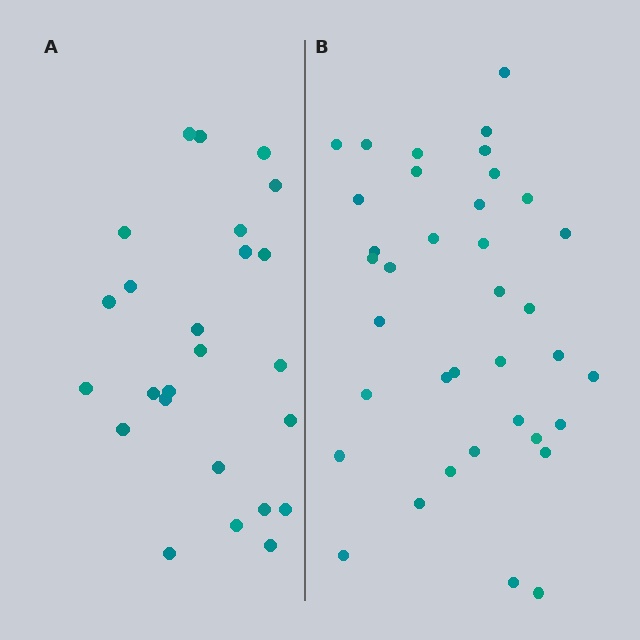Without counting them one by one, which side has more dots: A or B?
Region B (the right region) has more dots.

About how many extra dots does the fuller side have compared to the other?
Region B has roughly 12 or so more dots than region A.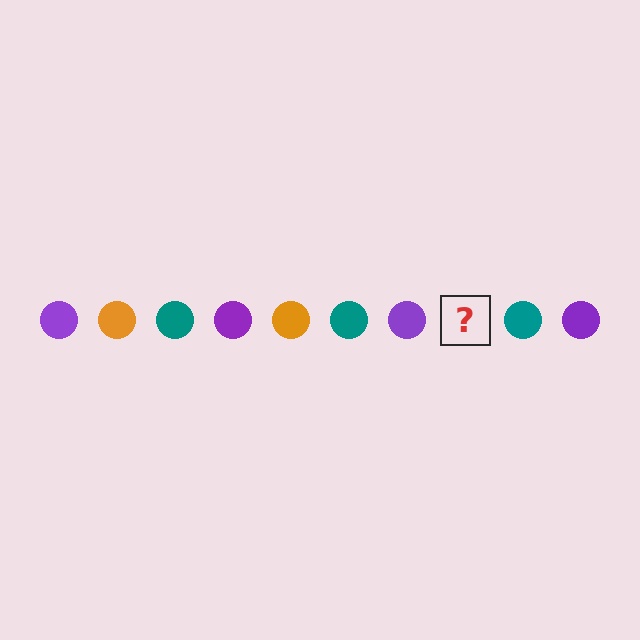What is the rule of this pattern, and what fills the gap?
The rule is that the pattern cycles through purple, orange, teal circles. The gap should be filled with an orange circle.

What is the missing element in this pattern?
The missing element is an orange circle.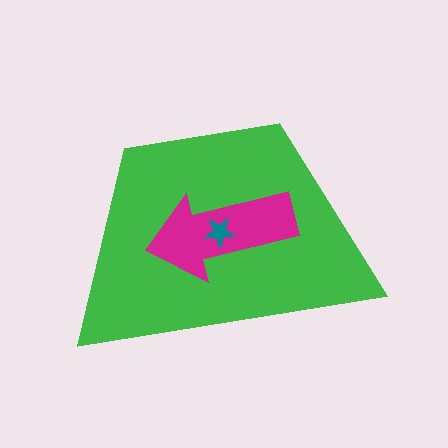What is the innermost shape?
The teal star.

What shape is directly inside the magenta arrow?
The teal star.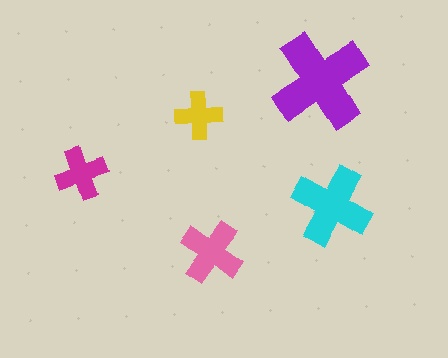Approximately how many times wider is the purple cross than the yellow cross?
About 2 times wider.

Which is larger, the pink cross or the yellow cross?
The pink one.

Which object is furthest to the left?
The magenta cross is leftmost.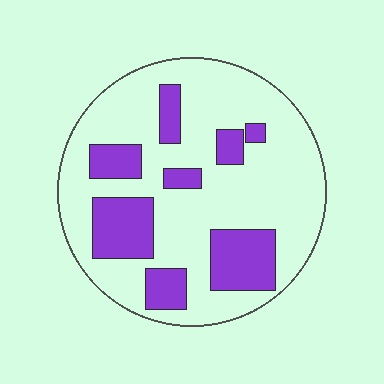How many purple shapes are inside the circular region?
8.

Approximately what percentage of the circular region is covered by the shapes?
Approximately 25%.